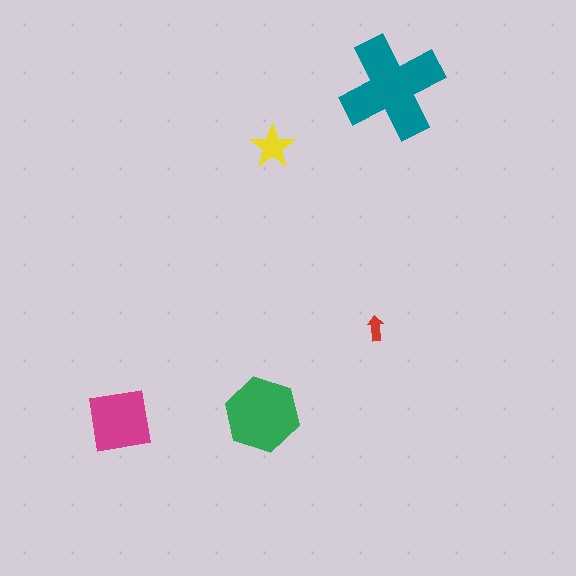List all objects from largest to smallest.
The teal cross, the green hexagon, the magenta square, the yellow star, the red arrow.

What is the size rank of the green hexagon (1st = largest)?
2nd.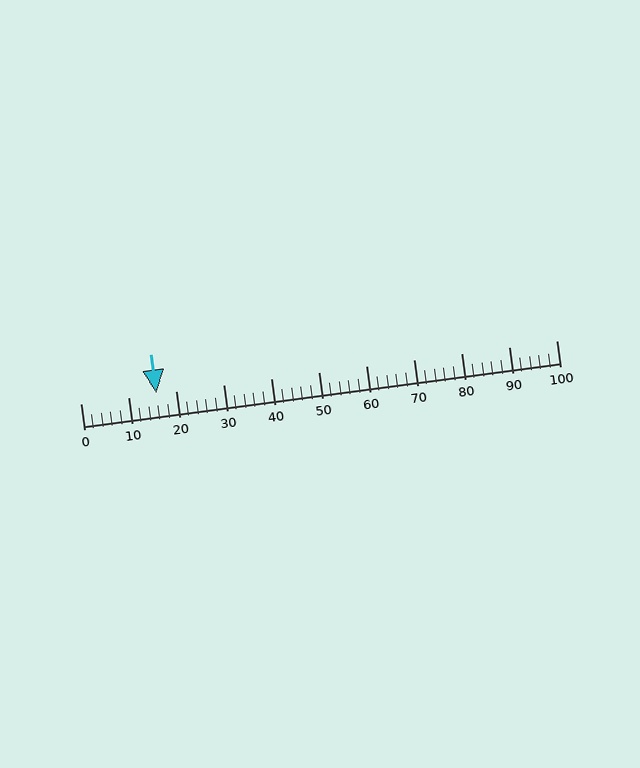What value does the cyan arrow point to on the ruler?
The cyan arrow points to approximately 16.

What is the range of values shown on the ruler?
The ruler shows values from 0 to 100.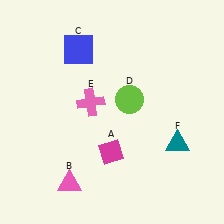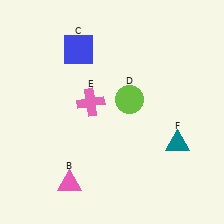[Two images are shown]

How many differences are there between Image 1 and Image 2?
There is 1 difference between the two images.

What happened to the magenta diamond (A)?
The magenta diamond (A) was removed in Image 2. It was in the bottom-left area of Image 1.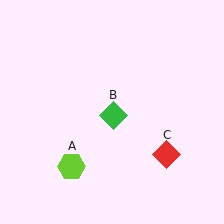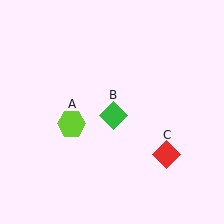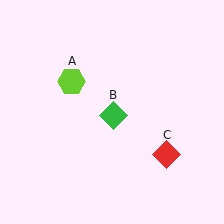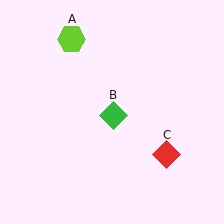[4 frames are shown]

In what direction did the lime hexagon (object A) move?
The lime hexagon (object A) moved up.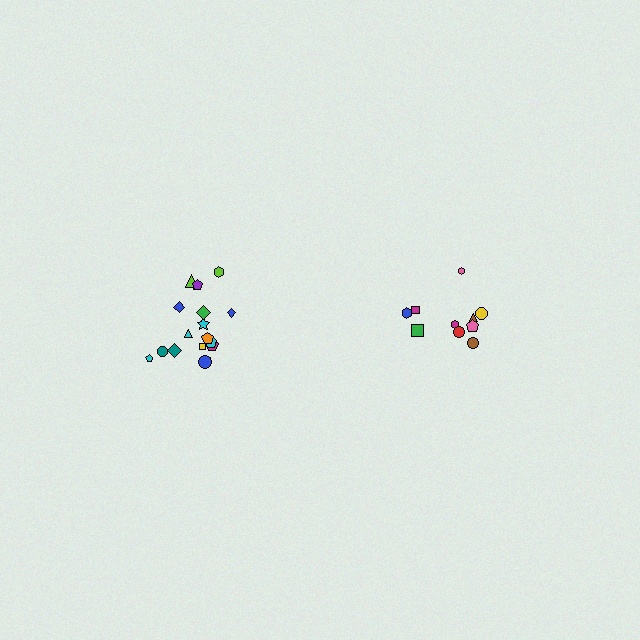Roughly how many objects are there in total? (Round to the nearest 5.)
Roughly 30 objects in total.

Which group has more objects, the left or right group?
The left group.